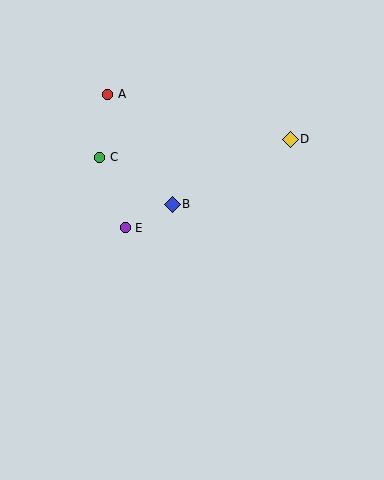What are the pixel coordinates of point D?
Point D is at (290, 139).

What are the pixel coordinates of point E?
Point E is at (125, 228).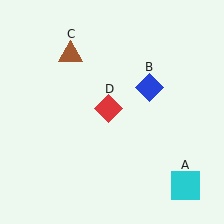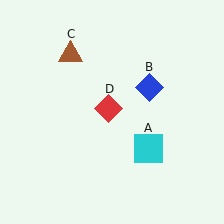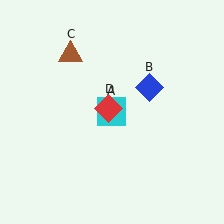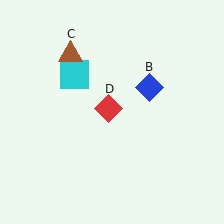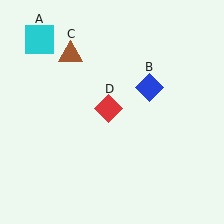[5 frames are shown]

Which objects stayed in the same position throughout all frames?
Blue diamond (object B) and brown triangle (object C) and red diamond (object D) remained stationary.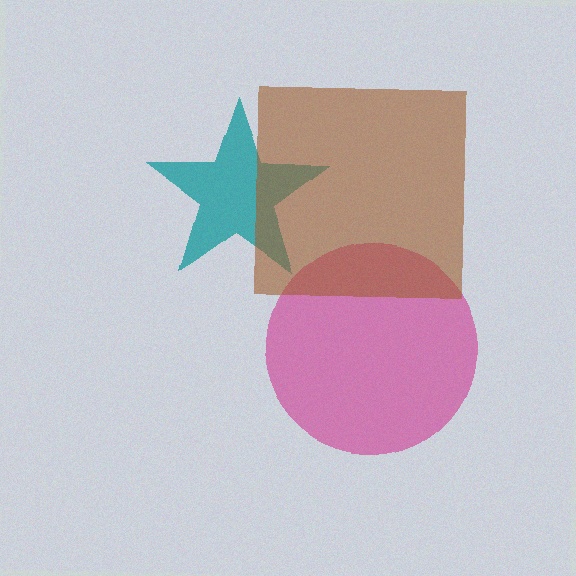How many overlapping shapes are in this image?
There are 3 overlapping shapes in the image.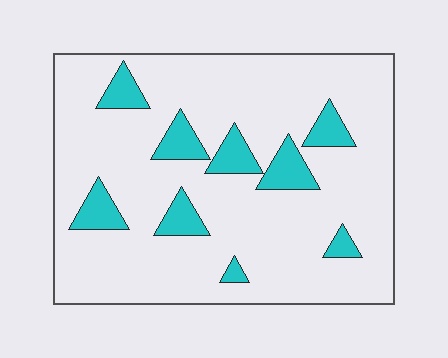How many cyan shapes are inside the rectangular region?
9.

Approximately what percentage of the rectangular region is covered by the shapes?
Approximately 15%.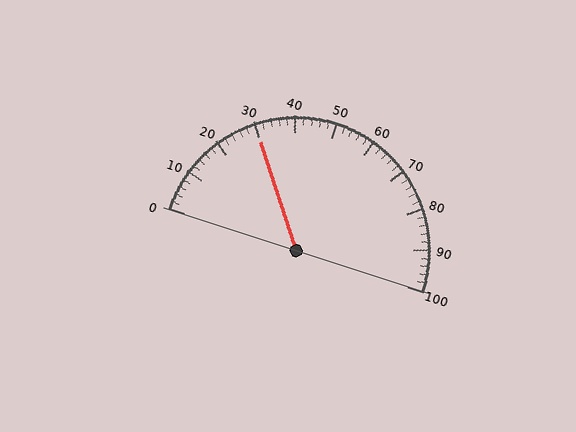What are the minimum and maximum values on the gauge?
The gauge ranges from 0 to 100.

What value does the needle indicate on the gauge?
The needle indicates approximately 30.